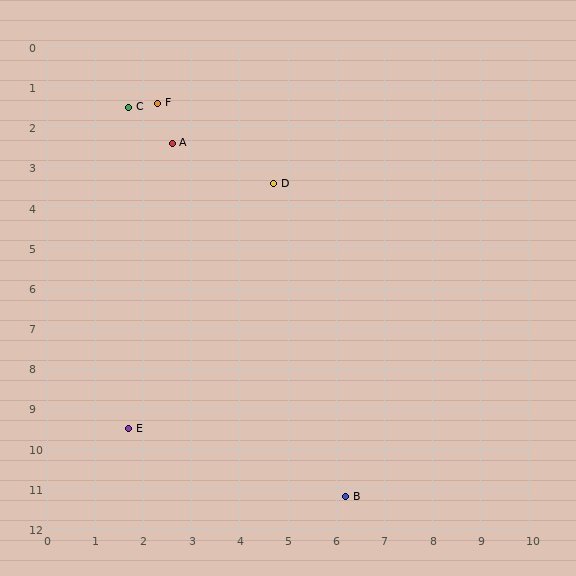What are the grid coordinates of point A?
Point A is at approximately (2.6, 2.4).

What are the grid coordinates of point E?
Point E is at approximately (1.7, 9.5).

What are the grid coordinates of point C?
Point C is at approximately (1.7, 1.5).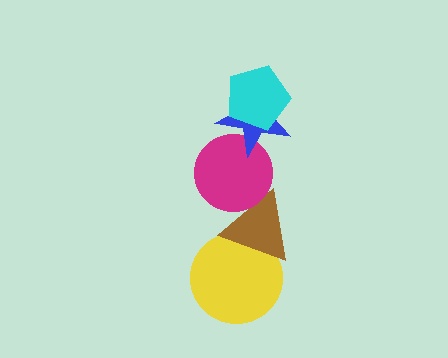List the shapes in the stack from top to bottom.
From top to bottom: the cyan pentagon, the blue star, the magenta circle, the brown triangle, the yellow circle.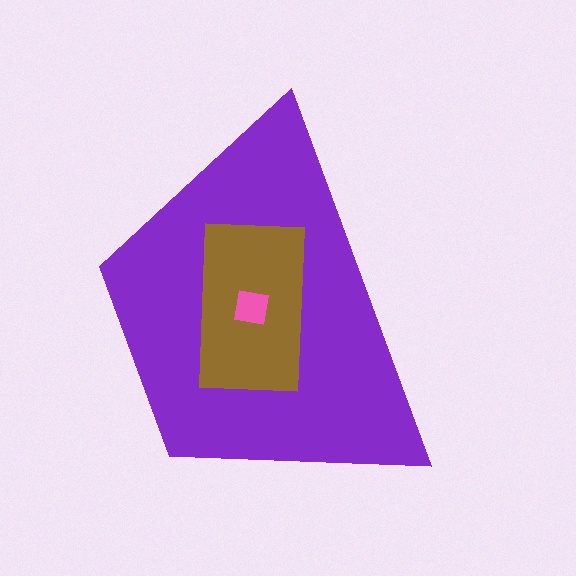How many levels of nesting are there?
3.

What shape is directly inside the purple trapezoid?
The brown rectangle.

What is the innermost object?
The pink square.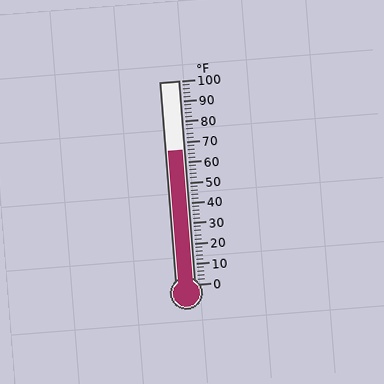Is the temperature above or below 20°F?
The temperature is above 20°F.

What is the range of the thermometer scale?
The thermometer scale ranges from 0°F to 100°F.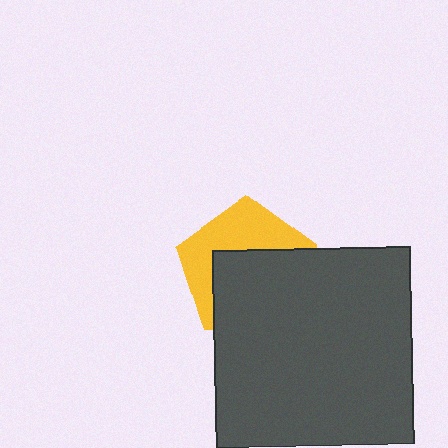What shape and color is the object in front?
The object in front is a dark gray square.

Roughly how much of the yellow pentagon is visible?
A small part of it is visible (roughly 45%).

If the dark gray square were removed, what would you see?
You would see the complete yellow pentagon.